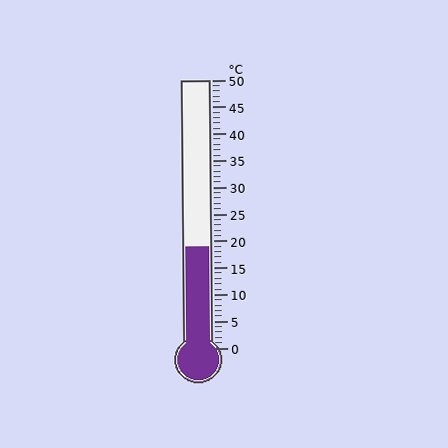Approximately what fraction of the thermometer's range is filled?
The thermometer is filled to approximately 40% of its range.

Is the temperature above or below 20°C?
The temperature is below 20°C.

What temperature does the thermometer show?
The thermometer shows approximately 19°C.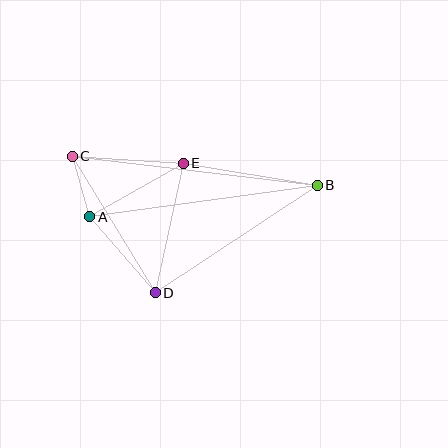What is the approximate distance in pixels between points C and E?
The distance between C and E is approximately 111 pixels.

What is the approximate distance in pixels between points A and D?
The distance between A and D is approximately 101 pixels.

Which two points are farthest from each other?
Points B and C are farthest from each other.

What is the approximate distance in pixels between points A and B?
The distance between A and B is approximately 230 pixels.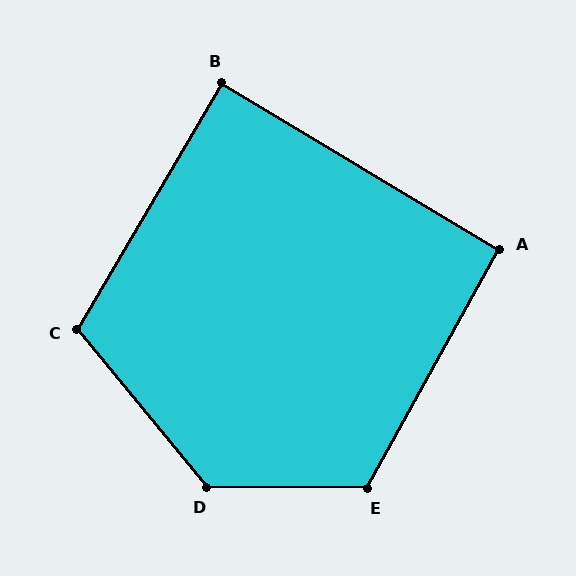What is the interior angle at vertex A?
Approximately 92 degrees (approximately right).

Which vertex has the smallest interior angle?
B, at approximately 90 degrees.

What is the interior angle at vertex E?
Approximately 119 degrees (obtuse).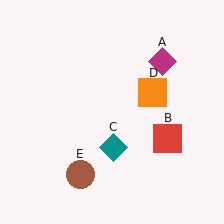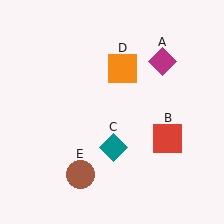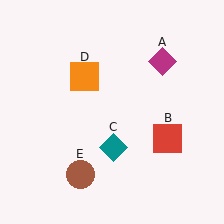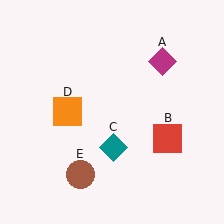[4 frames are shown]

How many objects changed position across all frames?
1 object changed position: orange square (object D).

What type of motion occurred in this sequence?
The orange square (object D) rotated counterclockwise around the center of the scene.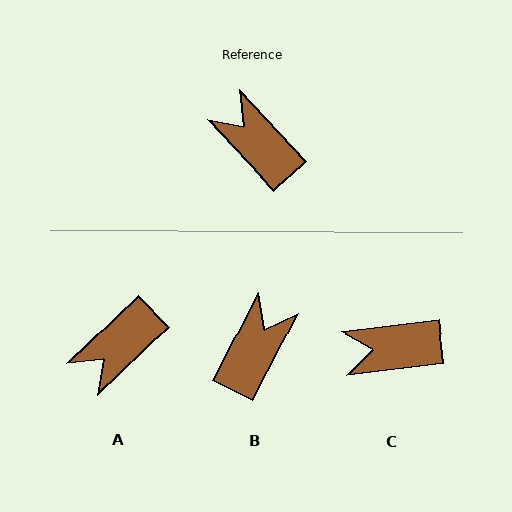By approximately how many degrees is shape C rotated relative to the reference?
Approximately 54 degrees counter-clockwise.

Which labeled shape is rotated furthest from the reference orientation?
A, about 90 degrees away.